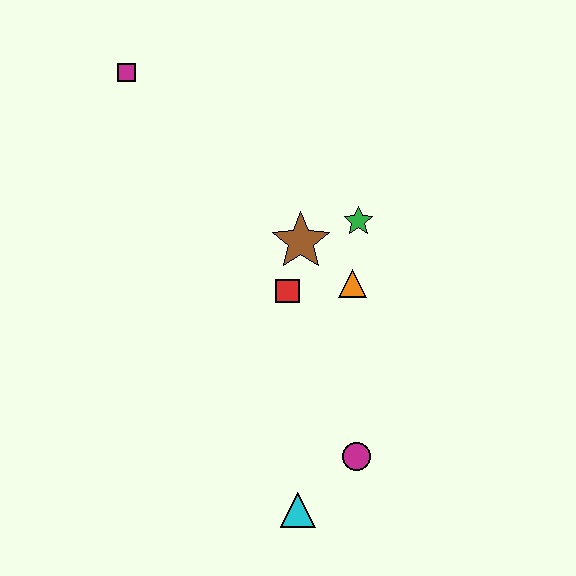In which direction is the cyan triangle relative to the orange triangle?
The cyan triangle is below the orange triangle.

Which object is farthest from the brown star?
The cyan triangle is farthest from the brown star.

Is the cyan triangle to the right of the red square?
Yes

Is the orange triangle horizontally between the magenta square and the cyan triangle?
No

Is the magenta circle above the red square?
No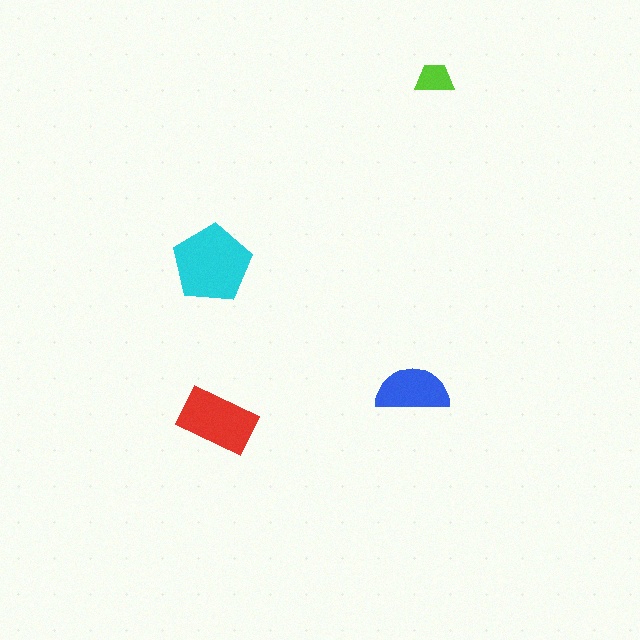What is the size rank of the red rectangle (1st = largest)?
2nd.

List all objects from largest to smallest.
The cyan pentagon, the red rectangle, the blue semicircle, the lime trapezoid.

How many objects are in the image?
There are 4 objects in the image.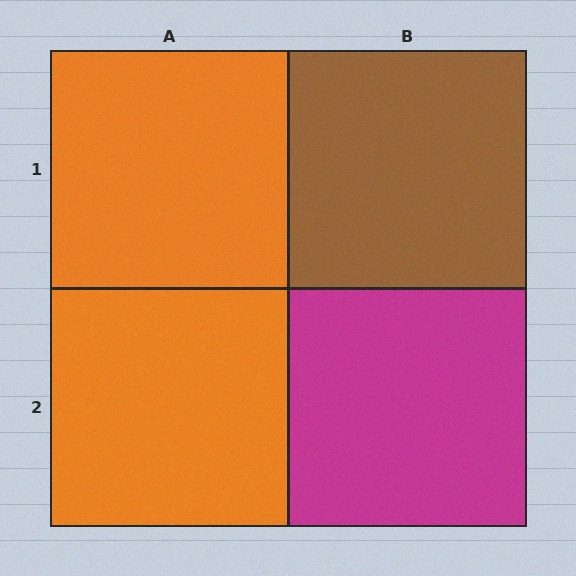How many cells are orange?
2 cells are orange.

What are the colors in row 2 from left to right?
Orange, magenta.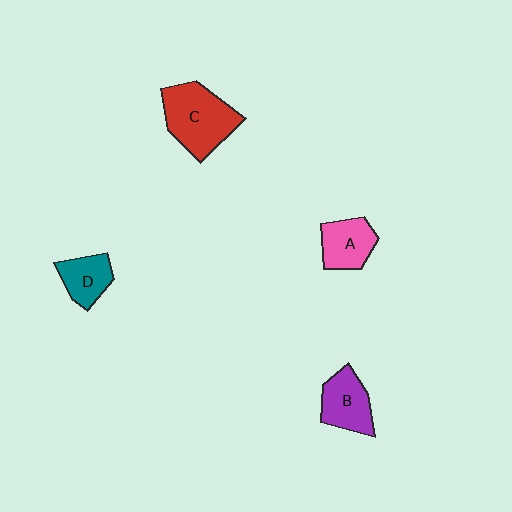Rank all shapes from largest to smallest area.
From largest to smallest: C (red), B (purple), A (pink), D (teal).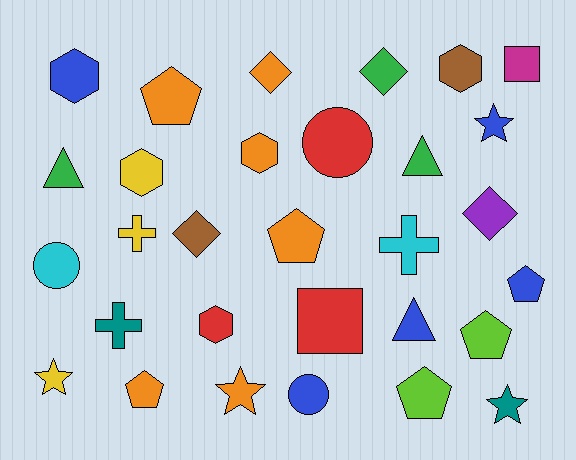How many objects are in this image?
There are 30 objects.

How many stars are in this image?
There are 4 stars.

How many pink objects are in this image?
There are no pink objects.